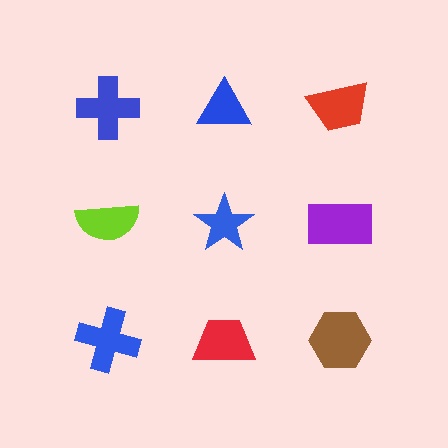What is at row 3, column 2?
A red trapezoid.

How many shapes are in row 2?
3 shapes.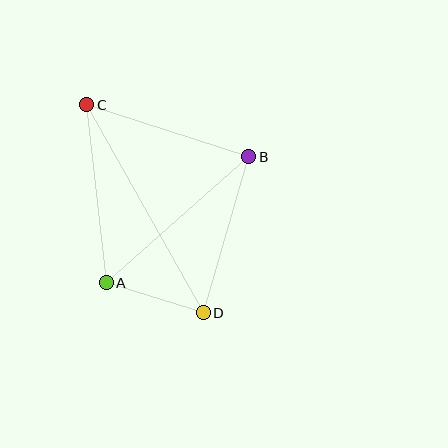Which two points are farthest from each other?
Points C and D are farthest from each other.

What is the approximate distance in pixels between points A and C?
The distance between A and C is approximately 179 pixels.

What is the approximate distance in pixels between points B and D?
The distance between B and D is approximately 163 pixels.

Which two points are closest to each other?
Points A and D are closest to each other.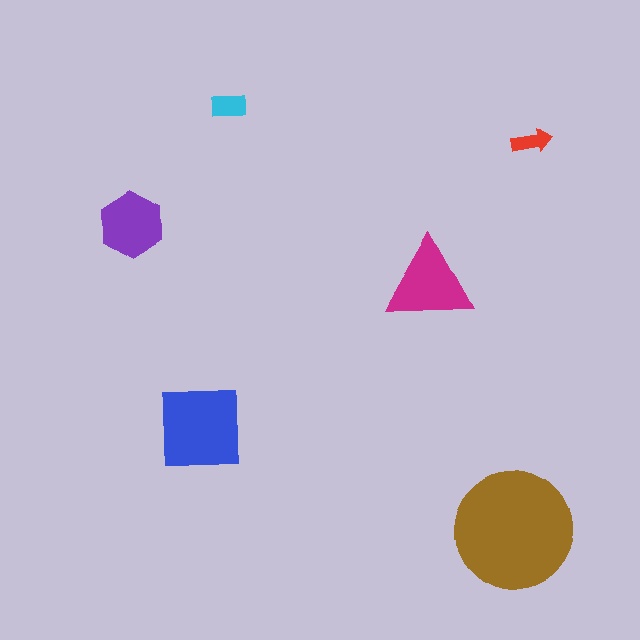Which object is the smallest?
The red arrow.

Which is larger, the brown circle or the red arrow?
The brown circle.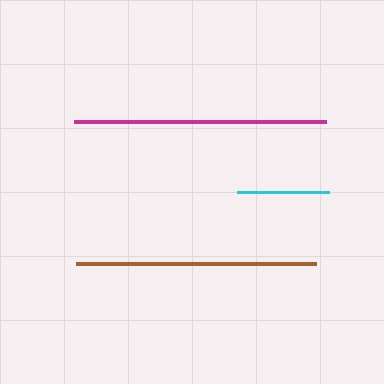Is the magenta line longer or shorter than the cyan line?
The magenta line is longer than the cyan line.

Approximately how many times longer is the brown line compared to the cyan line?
The brown line is approximately 2.6 times the length of the cyan line.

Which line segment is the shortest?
The cyan line is the shortest at approximately 91 pixels.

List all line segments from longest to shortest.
From longest to shortest: magenta, brown, cyan.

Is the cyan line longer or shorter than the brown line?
The brown line is longer than the cyan line.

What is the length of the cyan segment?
The cyan segment is approximately 91 pixels long.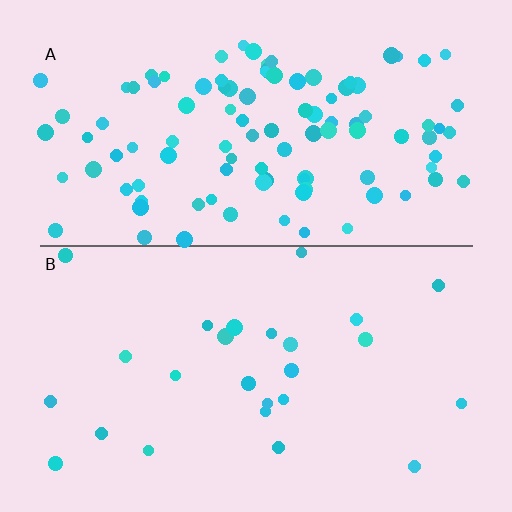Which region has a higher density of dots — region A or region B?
A (the top).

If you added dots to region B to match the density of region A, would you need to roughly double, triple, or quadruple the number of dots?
Approximately quadruple.